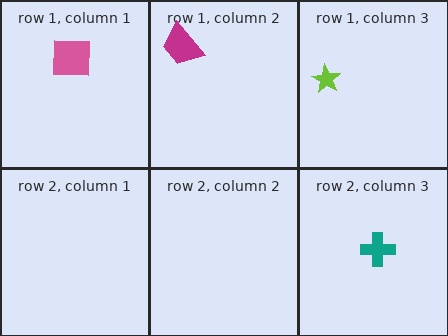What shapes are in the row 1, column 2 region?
The magenta trapezoid.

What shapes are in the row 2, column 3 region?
The teal cross.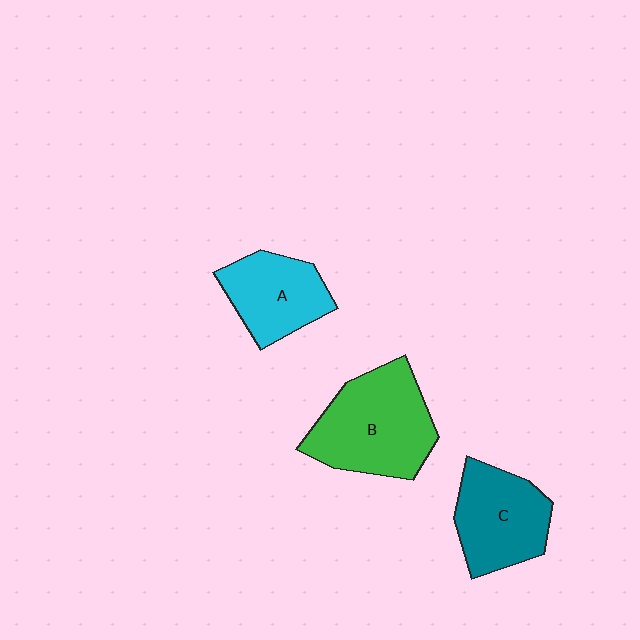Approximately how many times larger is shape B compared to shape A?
Approximately 1.5 times.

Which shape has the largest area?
Shape B (green).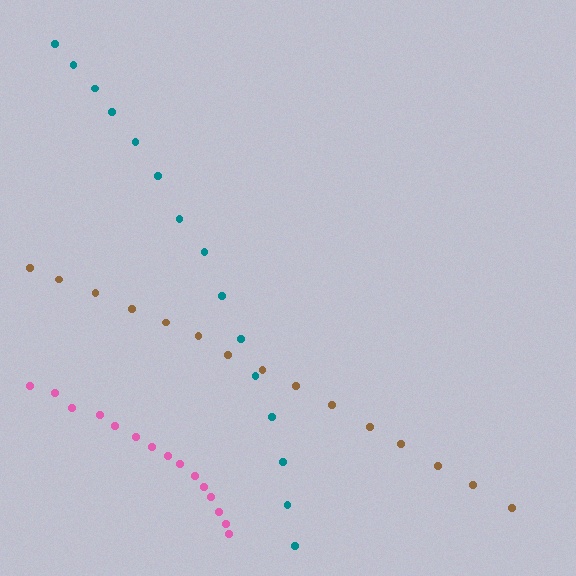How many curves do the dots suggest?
There are 3 distinct paths.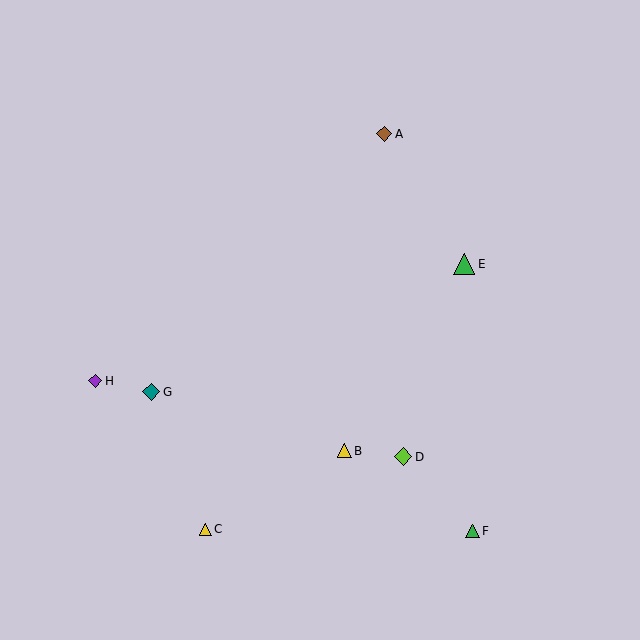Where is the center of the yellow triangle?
The center of the yellow triangle is at (205, 529).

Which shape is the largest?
The green triangle (labeled E) is the largest.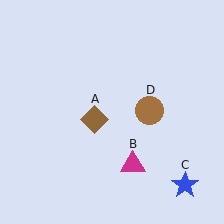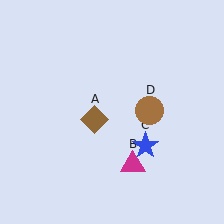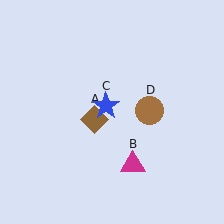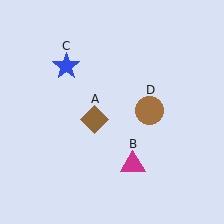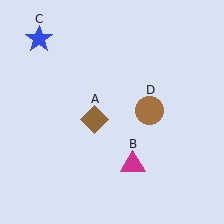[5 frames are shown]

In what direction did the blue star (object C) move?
The blue star (object C) moved up and to the left.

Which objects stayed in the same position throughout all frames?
Brown diamond (object A) and magenta triangle (object B) and brown circle (object D) remained stationary.